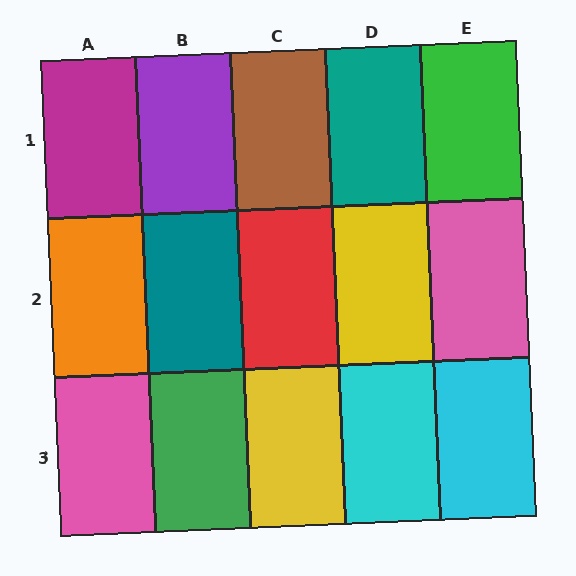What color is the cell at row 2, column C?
Red.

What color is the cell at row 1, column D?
Teal.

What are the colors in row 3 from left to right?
Pink, green, yellow, cyan, cyan.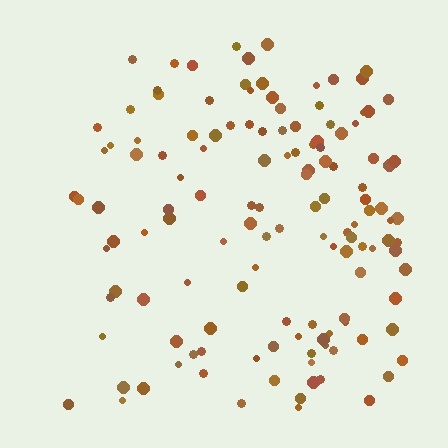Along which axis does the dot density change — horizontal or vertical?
Horizontal.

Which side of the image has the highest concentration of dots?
The right.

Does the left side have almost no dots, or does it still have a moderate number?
Still a moderate number, just noticeably fewer than the right.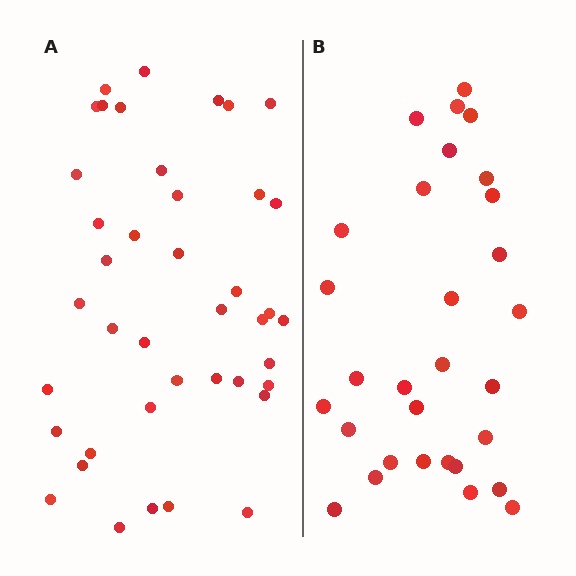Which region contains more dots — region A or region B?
Region A (the left region) has more dots.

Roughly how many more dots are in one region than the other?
Region A has roughly 12 or so more dots than region B.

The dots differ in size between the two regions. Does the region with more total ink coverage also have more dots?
No. Region B has more total ink coverage because its dots are larger, but region A actually contains more individual dots. Total area can be misleading — the number of items is what matters here.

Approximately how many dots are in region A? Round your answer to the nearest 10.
About 40 dots. (The exact count is 41, which rounds to 40.)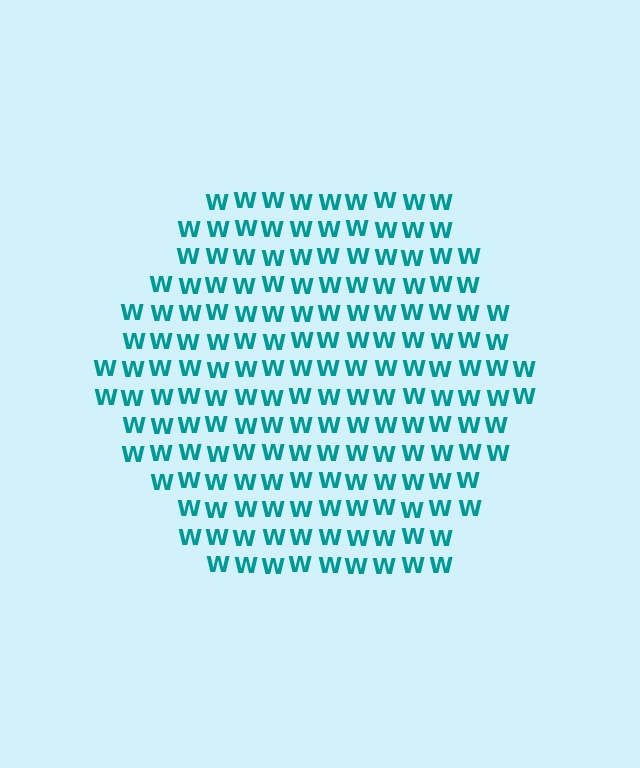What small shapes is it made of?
It is made of small letter W's.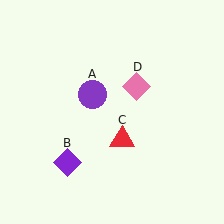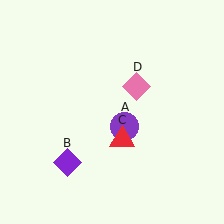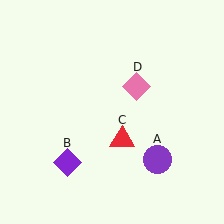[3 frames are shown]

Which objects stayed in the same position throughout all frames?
Purple diamond (object B) and red triangle (object C) and pink diamond (object D) remained stationary.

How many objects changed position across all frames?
1 object changed position: purple circle (object A).